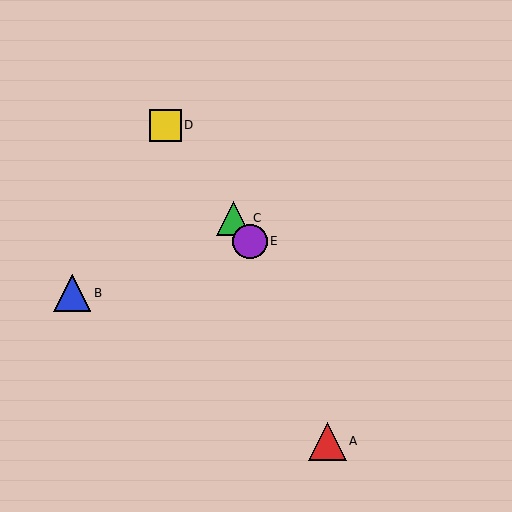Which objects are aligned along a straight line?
Objects C, D, E are aligned along a straight line.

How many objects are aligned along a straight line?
3 objects (C, D, E) are aligned along a straight line.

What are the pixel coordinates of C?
Object C is at (233, 218).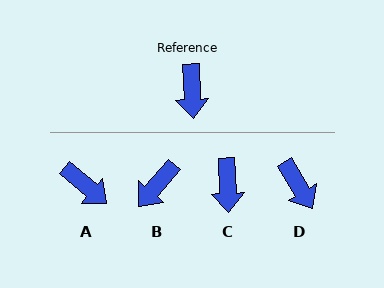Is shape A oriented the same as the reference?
No, it is off by about 47 degrees.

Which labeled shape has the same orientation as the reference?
C.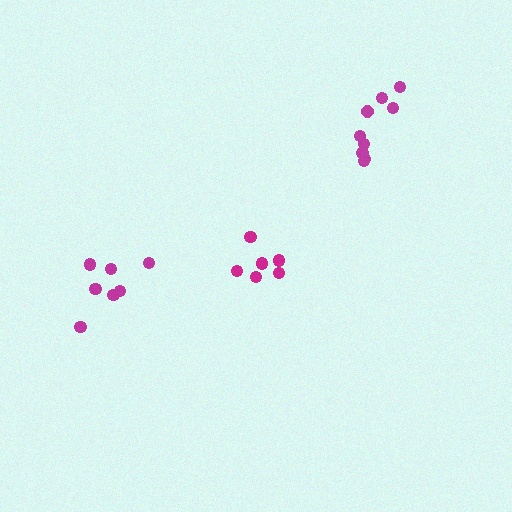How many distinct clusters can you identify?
There are 3 distinct clusters.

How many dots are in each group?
Group 1: 7 dots, Group 2: 9 dots, Group 3: 6 dots (22 total).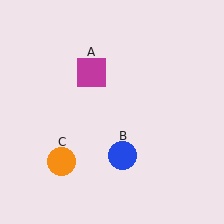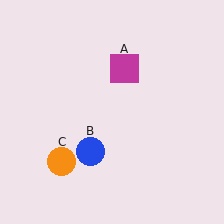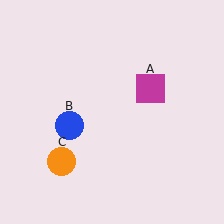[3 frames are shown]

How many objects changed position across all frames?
2 objects changed position: magenta square (object A), blue circle (object B).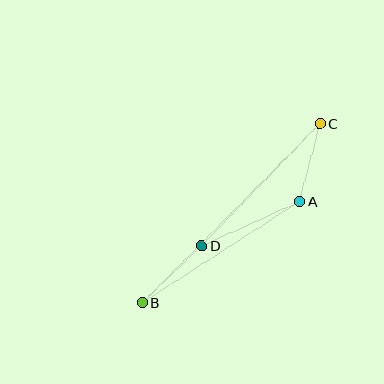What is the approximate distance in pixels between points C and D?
The distance between C and D is approximately 170 pixels.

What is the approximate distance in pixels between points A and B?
The distance between A and B is approximately 187 pixels.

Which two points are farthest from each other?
Points B and C are farthest from each other.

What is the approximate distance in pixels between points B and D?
The distance between B and D is approximately 82 pixels.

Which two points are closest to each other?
Points A and C are closest to each other.